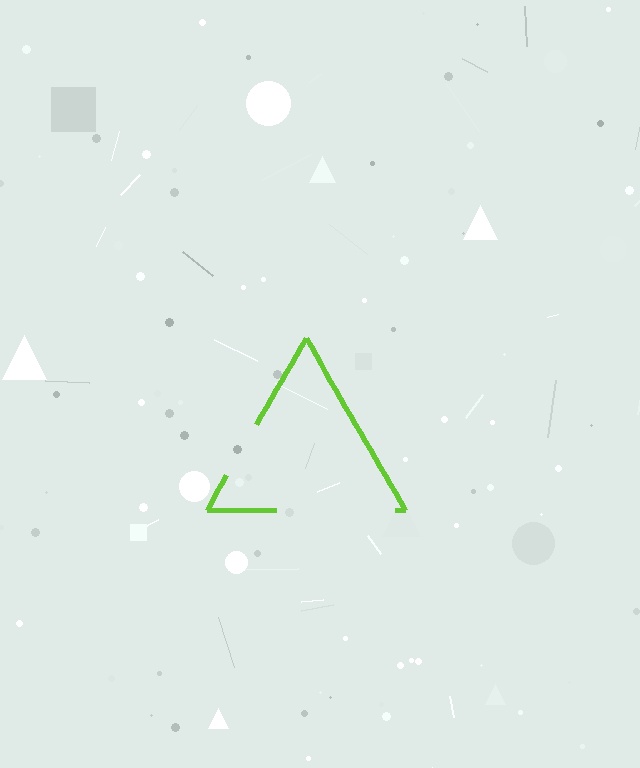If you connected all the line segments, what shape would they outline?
They would outline a triangle.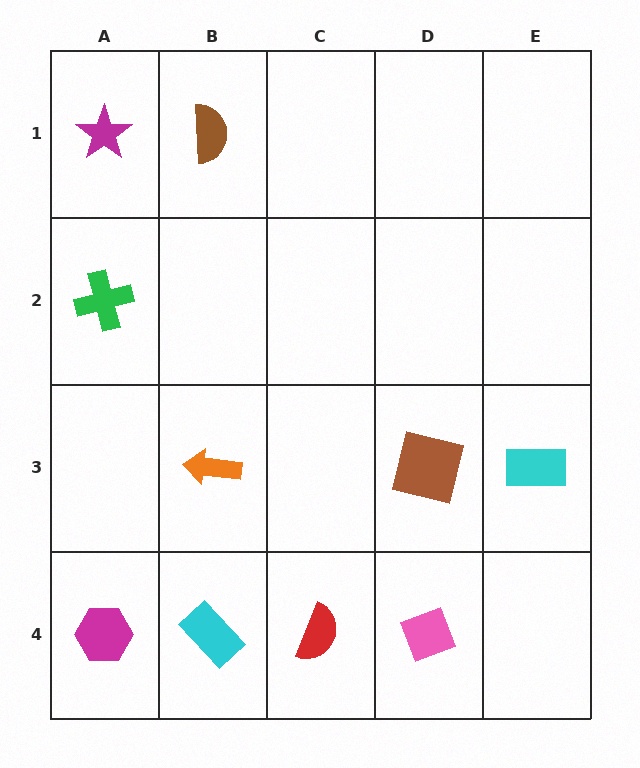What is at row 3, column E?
A cyan rectangle.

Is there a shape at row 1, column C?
No, that cell is empty.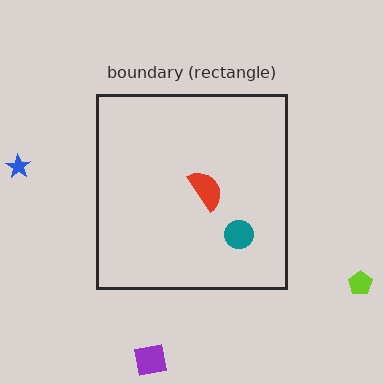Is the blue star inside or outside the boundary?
Outside.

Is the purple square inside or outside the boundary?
Outside.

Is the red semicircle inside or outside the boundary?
Inside.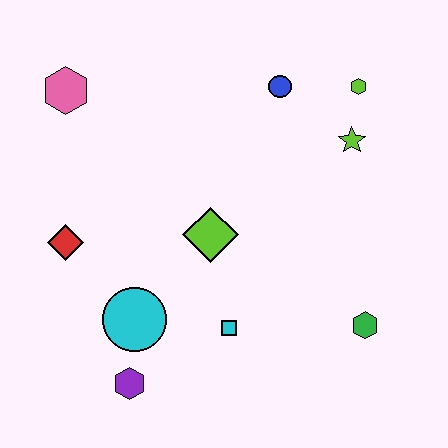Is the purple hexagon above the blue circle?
No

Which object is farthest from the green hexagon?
The pink hexagon is farthest from the green hexagon.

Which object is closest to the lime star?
The lime hexagon is closest to the lime star.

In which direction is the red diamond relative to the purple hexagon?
The red diamond is above the purple hexagon.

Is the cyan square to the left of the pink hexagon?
No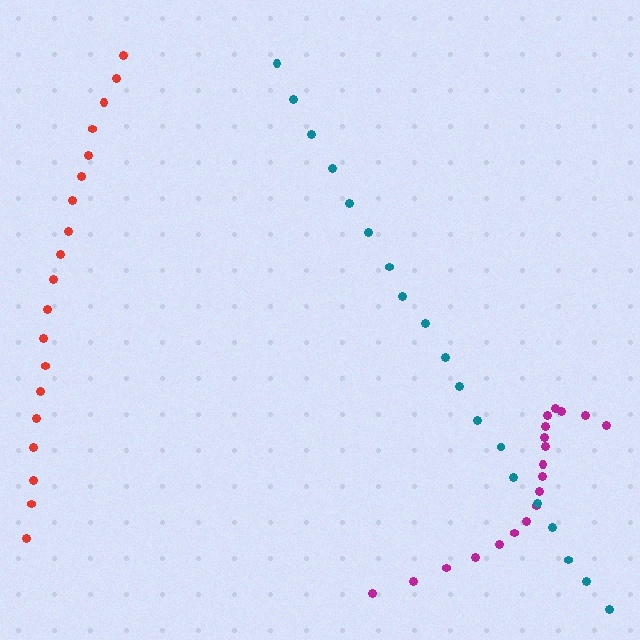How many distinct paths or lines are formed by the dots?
There are 3 distinct paths.